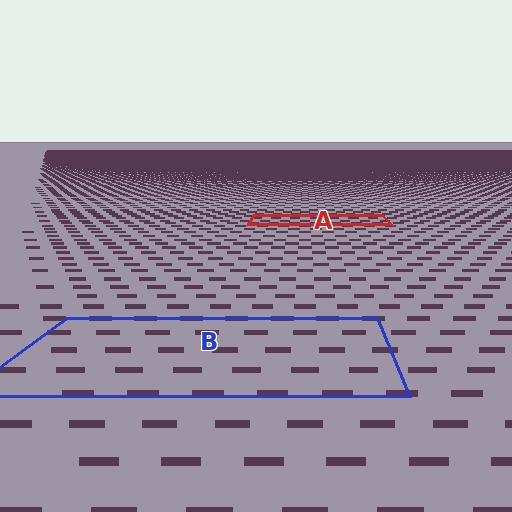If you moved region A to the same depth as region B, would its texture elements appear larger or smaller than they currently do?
They would appear larger. At a closer depth, the same texture elements are projected at a bigger on-screen size.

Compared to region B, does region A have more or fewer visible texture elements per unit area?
Region A has more texture elements per unit area — they are packed more densely because it is farther away.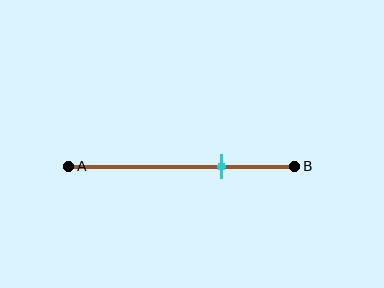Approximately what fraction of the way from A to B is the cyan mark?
The cyan mark is approximately 70% of the way from A to B.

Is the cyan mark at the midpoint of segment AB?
No, the mark is at about 70% from A, not at the 50% midpoint.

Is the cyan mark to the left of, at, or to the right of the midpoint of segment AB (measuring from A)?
The cyan mark is to the right of the midpoint of segment AB.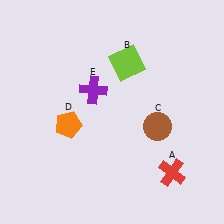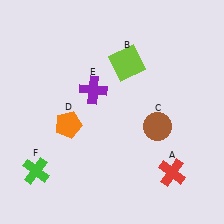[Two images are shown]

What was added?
A green cross (F) was added in Image 2.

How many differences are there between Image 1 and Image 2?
There is 1 difference between the two images.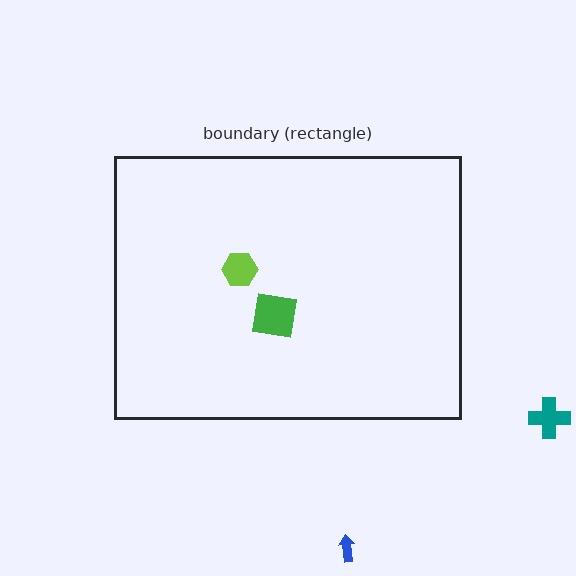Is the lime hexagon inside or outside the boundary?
Inside.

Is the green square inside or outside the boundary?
Inside.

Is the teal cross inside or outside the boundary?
Outside.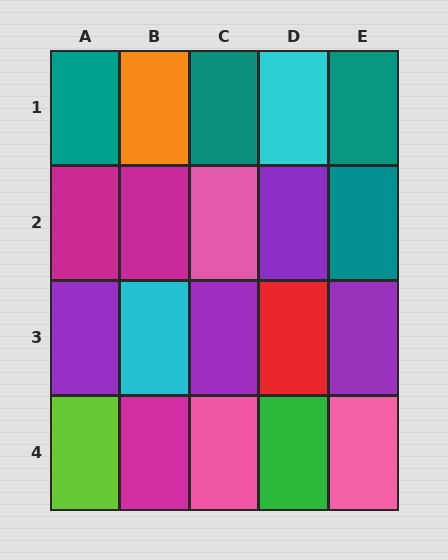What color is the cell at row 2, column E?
Teal.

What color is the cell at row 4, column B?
Magenta.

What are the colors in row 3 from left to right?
Purple, cyan, purple, red, purple.